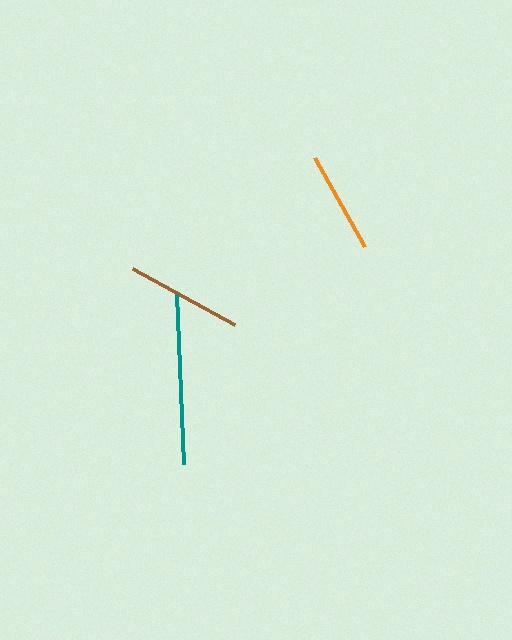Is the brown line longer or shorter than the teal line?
The teal line is longer than the brown line.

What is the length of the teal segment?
The teal segment is approximately 171 pixels long.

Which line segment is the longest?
The teal line is the longest at approximately 171 pixels.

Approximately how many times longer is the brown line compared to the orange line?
The brown line is approximately 1.2 times the length of the orange line.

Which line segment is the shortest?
The orange line is the shortest at approximately 101 pixels.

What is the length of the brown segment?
The brown segment is approximately 117 pixels long.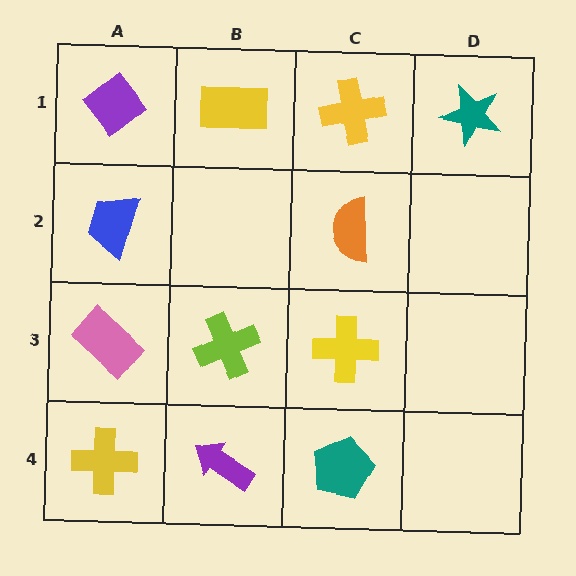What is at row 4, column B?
A purple arrow.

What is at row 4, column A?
A yellow cross.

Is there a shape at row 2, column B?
No, that cell is empty.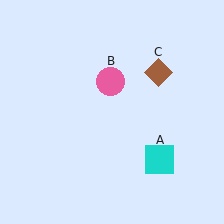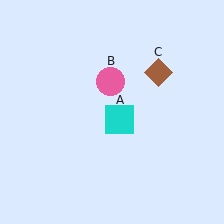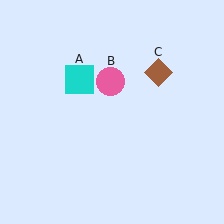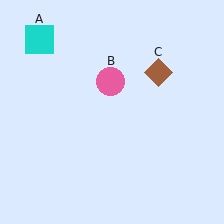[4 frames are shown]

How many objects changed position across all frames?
1 object changed position: cyan square (object A).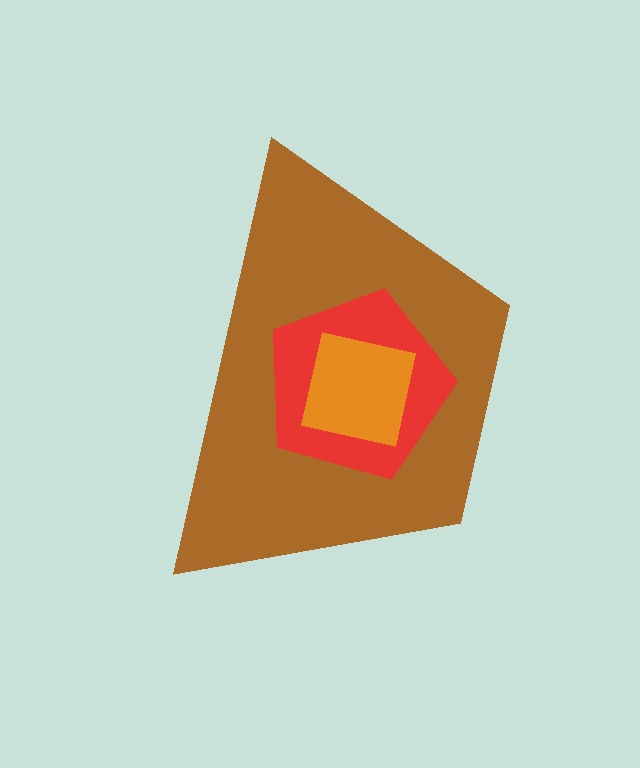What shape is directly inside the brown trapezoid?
The red pentagon.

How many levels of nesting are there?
3.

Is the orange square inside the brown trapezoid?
Yes.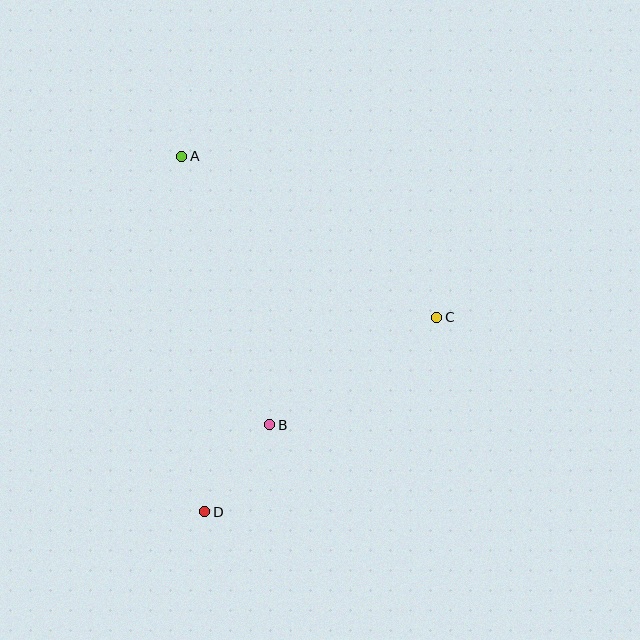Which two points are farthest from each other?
Points A and D are farthest from each other.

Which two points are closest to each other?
Points B and D are closest to each other.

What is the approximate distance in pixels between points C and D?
The distance between C and D is approximately 303 pixels.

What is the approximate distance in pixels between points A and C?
The distance between A and C is approximately 302 pixels.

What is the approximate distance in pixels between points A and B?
The distance between A and B is approximately 283 pixels.